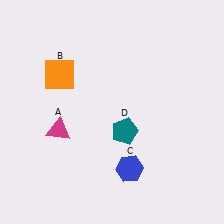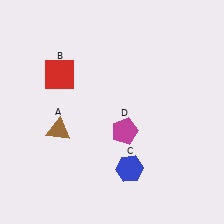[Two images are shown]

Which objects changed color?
A changed from magenta to brown. B changed from orange to red. D changed from teal to magenta.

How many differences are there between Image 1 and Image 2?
There are 3 differences between the two images.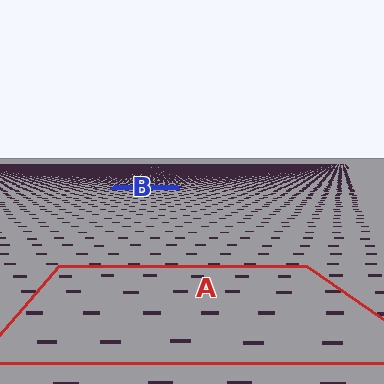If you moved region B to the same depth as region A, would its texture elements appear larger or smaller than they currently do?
They would appear larger. At a closer depth, the same texture elements are projected at a bigger on-screen size.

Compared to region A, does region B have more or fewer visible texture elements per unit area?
Region B has more texture elements per unit area — they are packed more densely because it is farther away.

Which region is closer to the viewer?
Region A is closer. The texture elements there are larger and more spread out.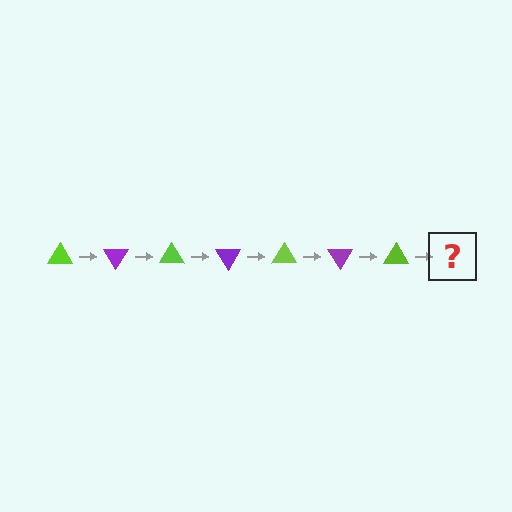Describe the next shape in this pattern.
It should be a purple triangle, rotated 420 degrees from the start.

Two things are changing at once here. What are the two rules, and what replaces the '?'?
The two rules are that it rotates 60 degrees each step and the color cycles through lime and purple. The '?' should be a purple triangle, rotated 420 degrees from the start.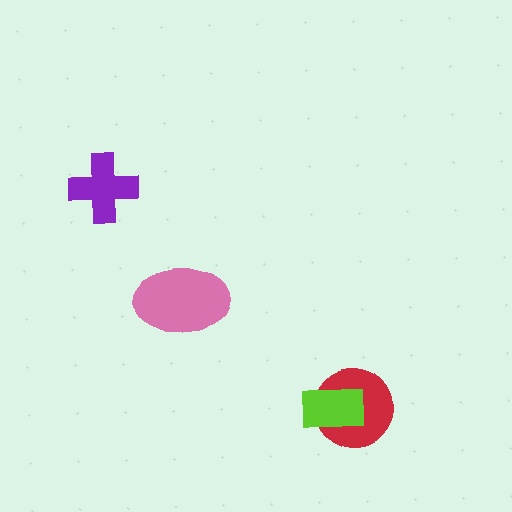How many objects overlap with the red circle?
1 object overlaps with the red circle.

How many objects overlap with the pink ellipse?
0 objects overlap with the pink ellipse.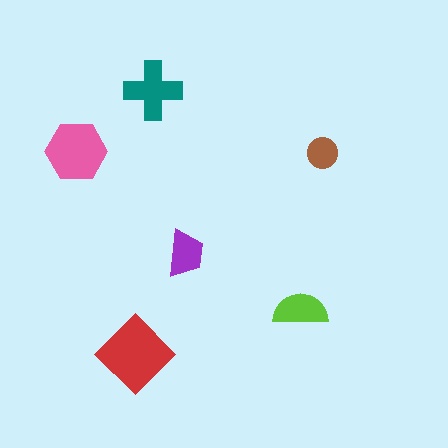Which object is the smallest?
The brown circle.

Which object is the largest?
The red diamond.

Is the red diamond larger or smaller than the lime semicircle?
Larger.